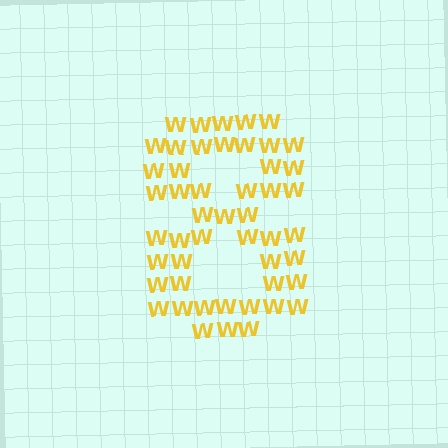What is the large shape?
The large shape is the digit 8.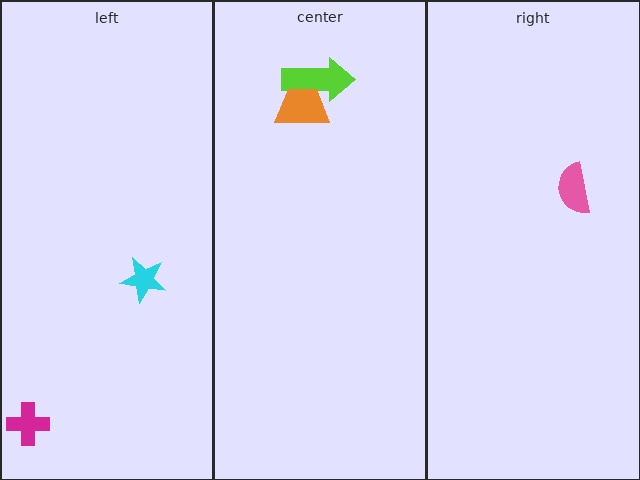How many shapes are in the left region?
2.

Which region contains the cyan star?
The left region.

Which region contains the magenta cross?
The left region.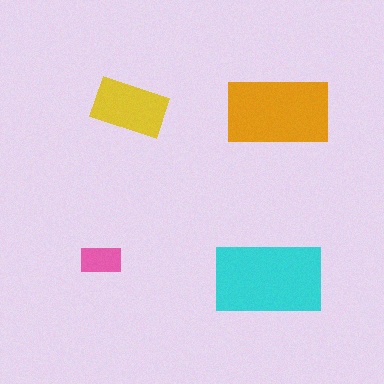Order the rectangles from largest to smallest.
the cyan one, the orange one, the yellow one, the pink one.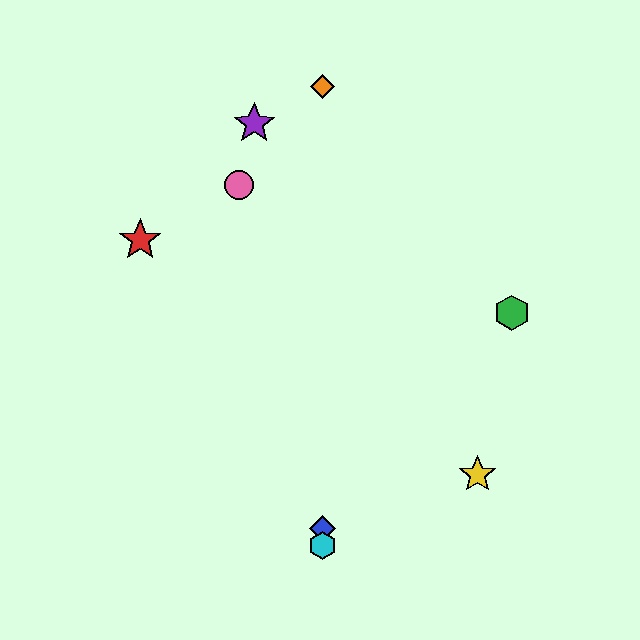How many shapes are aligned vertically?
3 shapes (the blue diamond, the orange diamond, the cyan hexagon) are aligned vertically.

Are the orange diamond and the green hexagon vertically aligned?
No, the orange diamond is at x≈323 and the green hexagon is at x≈512.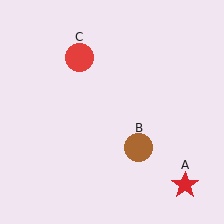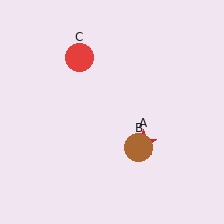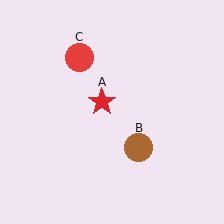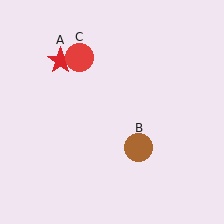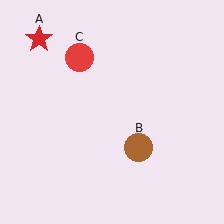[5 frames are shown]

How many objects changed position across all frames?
1 object changed position: red star (object A).